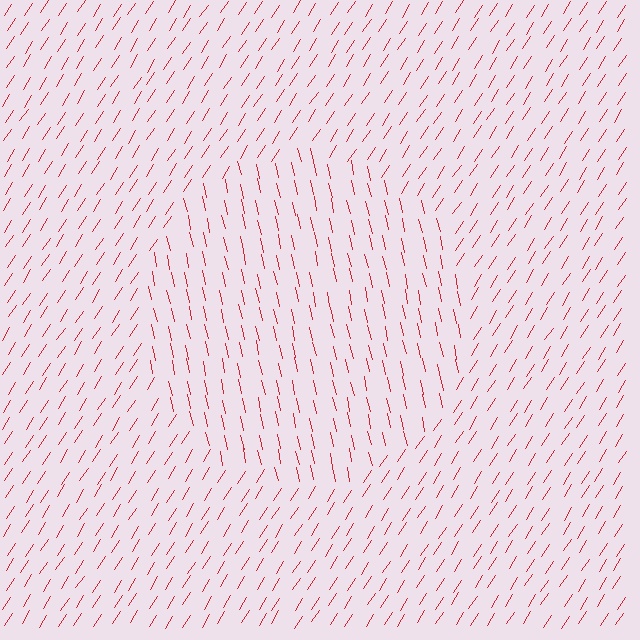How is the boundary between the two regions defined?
The boundary is defined purely by a change in line orientation (approximately 45 degrees difference). All lines are the same color and thickness.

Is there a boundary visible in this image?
Yes, there is a texture boundary formed by a change in line orientation.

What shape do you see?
I see a circle.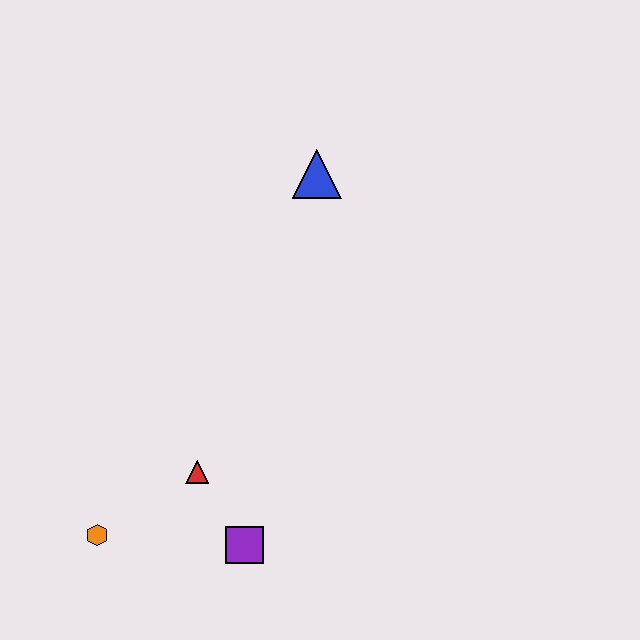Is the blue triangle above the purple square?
Yes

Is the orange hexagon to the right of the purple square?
No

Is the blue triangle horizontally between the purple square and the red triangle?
No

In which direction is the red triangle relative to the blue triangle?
The red triangle is below the blue triangle.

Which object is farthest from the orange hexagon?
The blue triangle is farthest from the orange hexagon.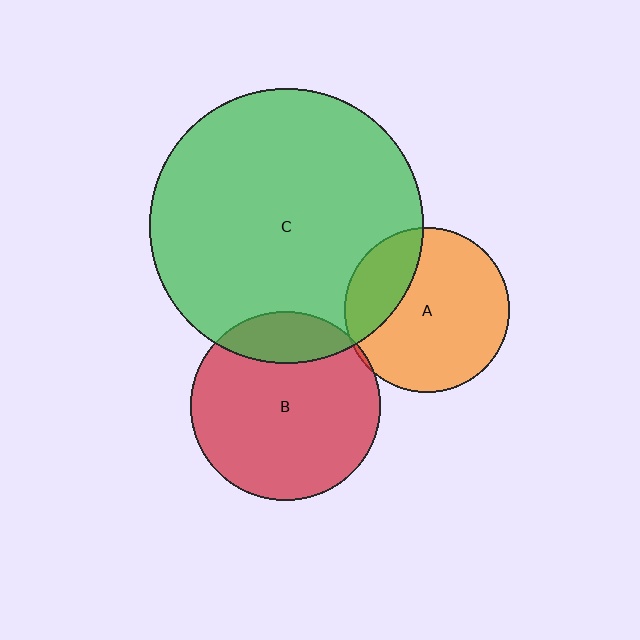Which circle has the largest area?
Circle C (green).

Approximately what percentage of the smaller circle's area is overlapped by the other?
Approximately 5%.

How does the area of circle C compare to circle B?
Approximately 2.1 times.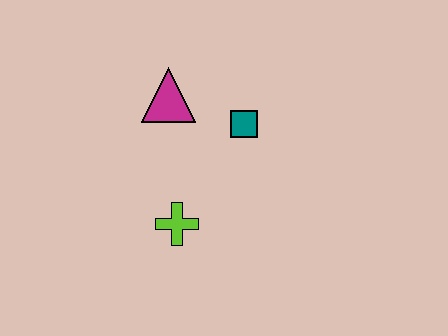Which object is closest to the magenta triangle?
The teal square is closest to the magenta triangle.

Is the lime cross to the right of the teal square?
No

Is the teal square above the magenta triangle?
No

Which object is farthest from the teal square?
The lime cross is farthest from the teal square.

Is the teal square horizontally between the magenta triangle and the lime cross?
No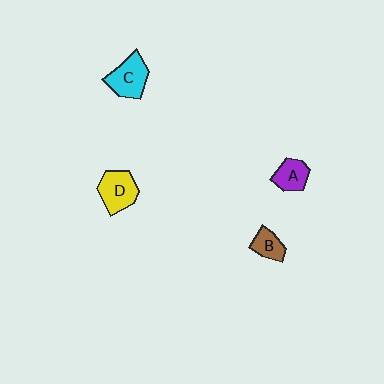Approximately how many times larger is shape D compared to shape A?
Approximately 1.4 times.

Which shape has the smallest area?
Shape B (brown).